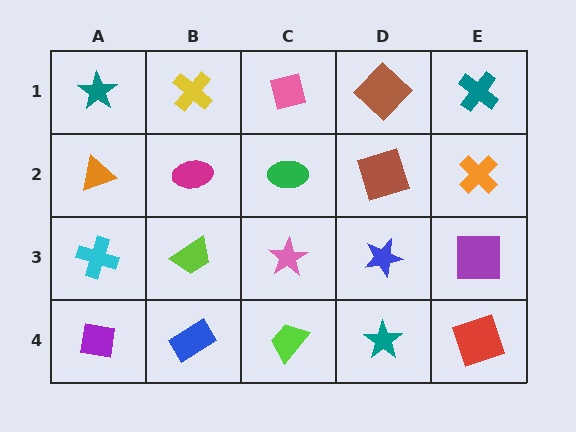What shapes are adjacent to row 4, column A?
A cyan cross (row 3, column A), a blue rectangle (row 4, column B).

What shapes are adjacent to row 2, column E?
A teal cross (row 1, column E), a purple square (row 3, column E), a brown square (row 2, column D).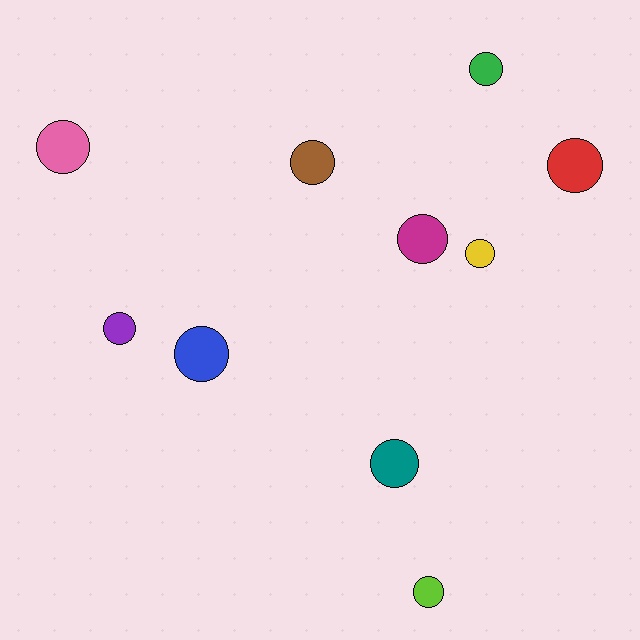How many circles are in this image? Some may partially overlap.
There are 10 circles.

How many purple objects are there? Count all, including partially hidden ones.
There is 1 purple object.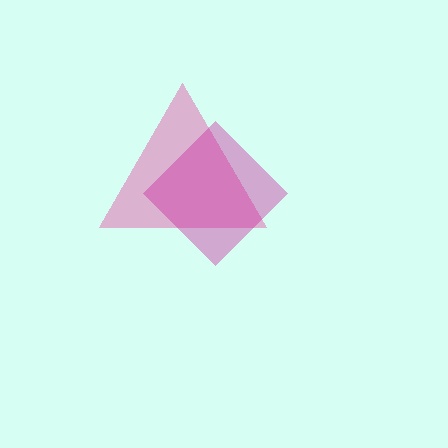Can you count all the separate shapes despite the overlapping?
Yes, there are 2 separate shapes.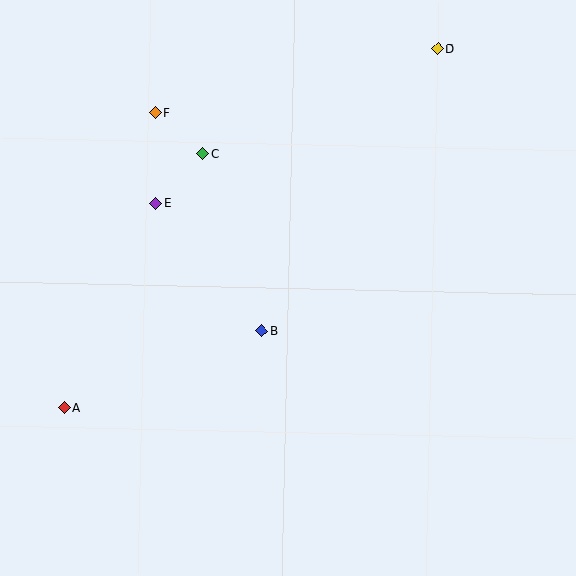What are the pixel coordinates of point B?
Point B is at (262, 331).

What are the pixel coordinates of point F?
Point F is at (155, 113).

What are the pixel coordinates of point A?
Point A is at (64, 408).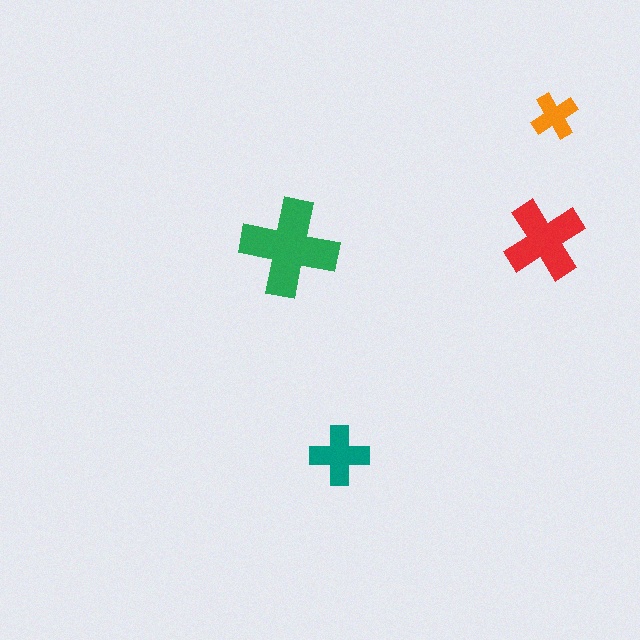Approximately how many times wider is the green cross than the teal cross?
About 1.5 times wider.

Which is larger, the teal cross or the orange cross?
The teal one.